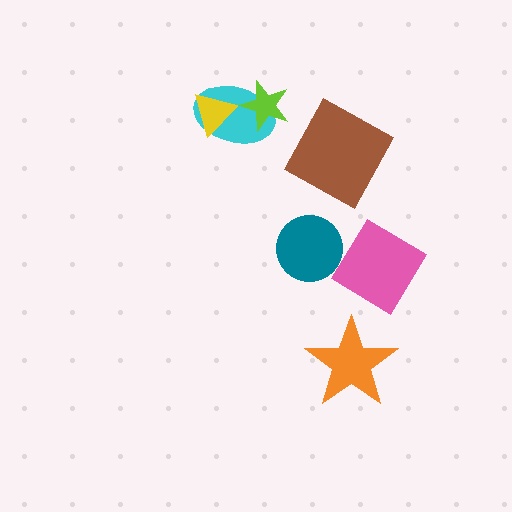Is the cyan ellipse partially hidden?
Yes, it is partially covered by another shape.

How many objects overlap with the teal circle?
0 objects overlap with the teal circle.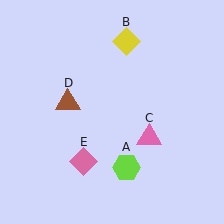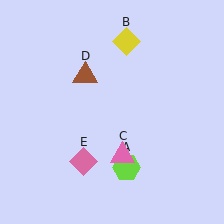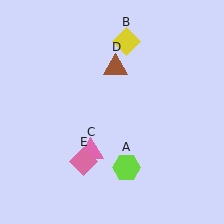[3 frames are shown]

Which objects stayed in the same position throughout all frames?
Lime hexagon (object A) and yellow diamond (object B) and pink diamond (object E) remained stationary.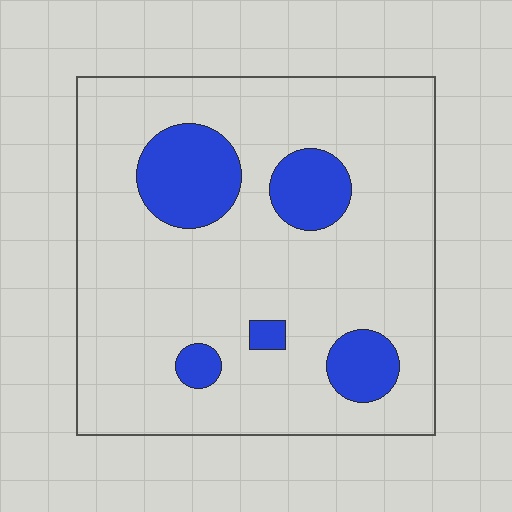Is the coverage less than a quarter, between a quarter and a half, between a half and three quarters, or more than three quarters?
Less than a quarter.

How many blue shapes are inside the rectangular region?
5.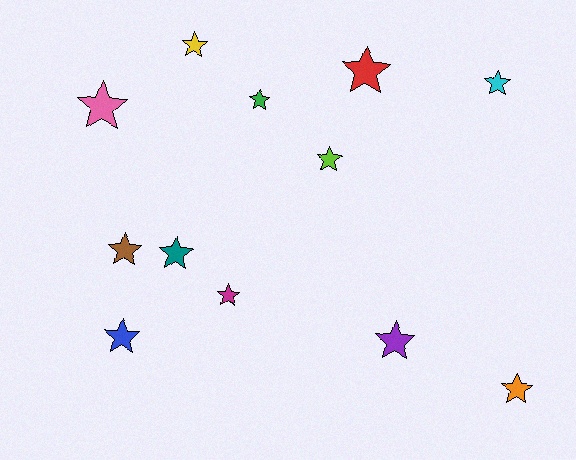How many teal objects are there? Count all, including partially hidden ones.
There is 1 teal object.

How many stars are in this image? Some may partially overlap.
There are 12 stars.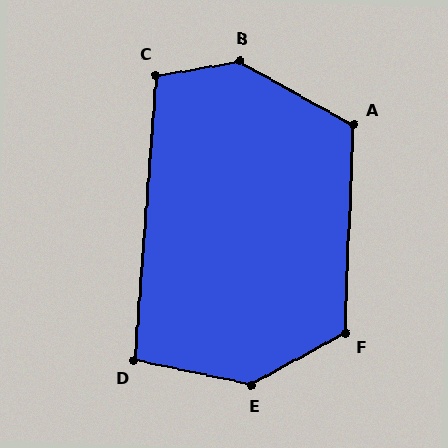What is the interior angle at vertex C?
Approximately 104 degrees (obtuse).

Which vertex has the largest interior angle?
B, at approximately 141 degrees.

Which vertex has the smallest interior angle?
D, at approximately 98 degrees.